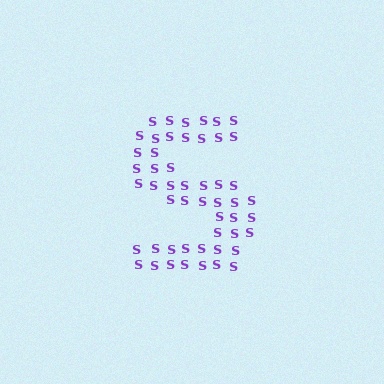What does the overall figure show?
The overall figure shows the letter S.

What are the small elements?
The small elements are letter S's.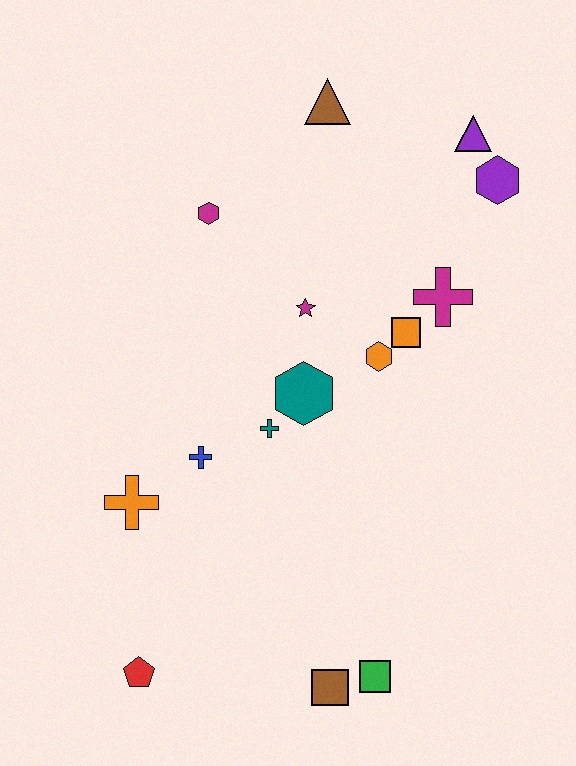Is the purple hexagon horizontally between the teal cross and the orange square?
No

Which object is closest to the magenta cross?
The orange square is closest to the magenta cross.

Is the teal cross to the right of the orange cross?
Yes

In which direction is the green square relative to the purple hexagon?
The green square is below the purple hexagon.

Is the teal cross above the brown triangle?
No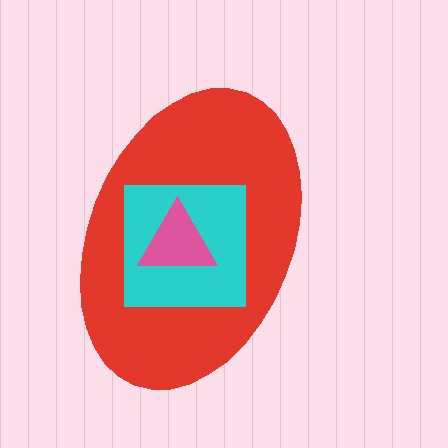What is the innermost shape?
The pink triangle.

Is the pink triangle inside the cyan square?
Yes.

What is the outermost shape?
The red ellipse.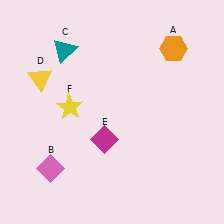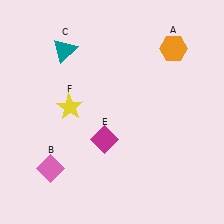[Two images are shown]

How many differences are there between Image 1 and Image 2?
There is 1 difference between the two images.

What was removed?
The yellow triangle (D) was removed in Image 2.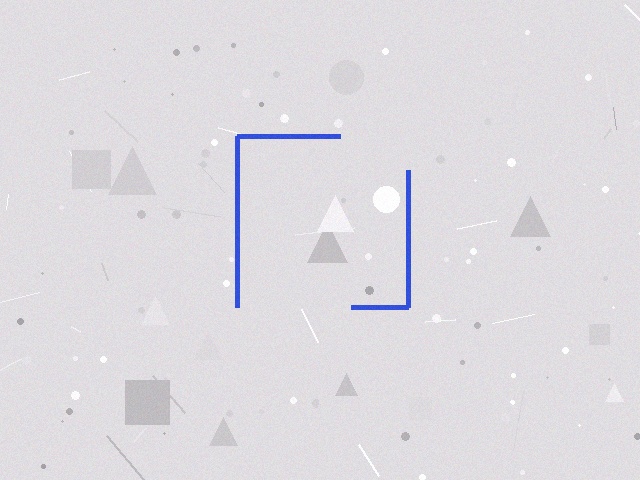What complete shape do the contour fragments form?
The contour fragments form a square.